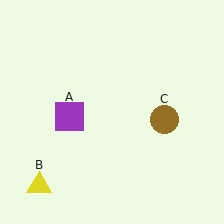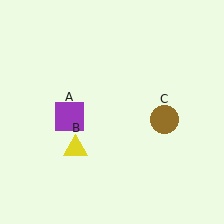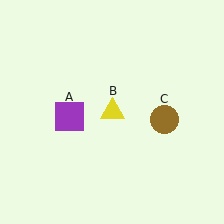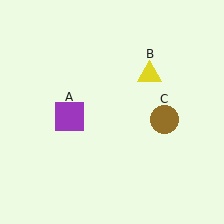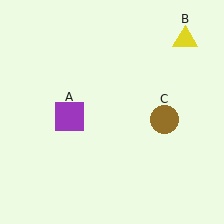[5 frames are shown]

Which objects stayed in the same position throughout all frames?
Purple square (object A) and brown circle (object C) remained stationary.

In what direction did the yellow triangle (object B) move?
The yellow triangle (object B) moved up and to the right.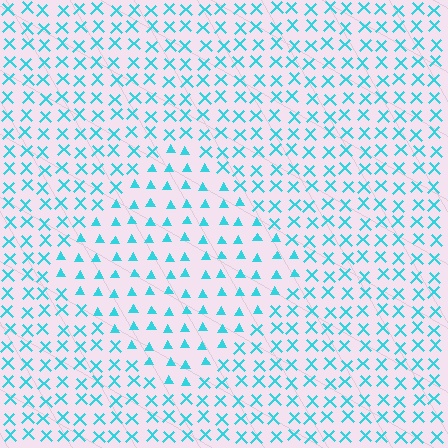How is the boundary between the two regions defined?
The boundary is defined by a change in element shape: triangles inside vs. X marks outside. All elements share the same color and spacing.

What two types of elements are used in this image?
The image uses triangles inside the diamond region and X marks outside it.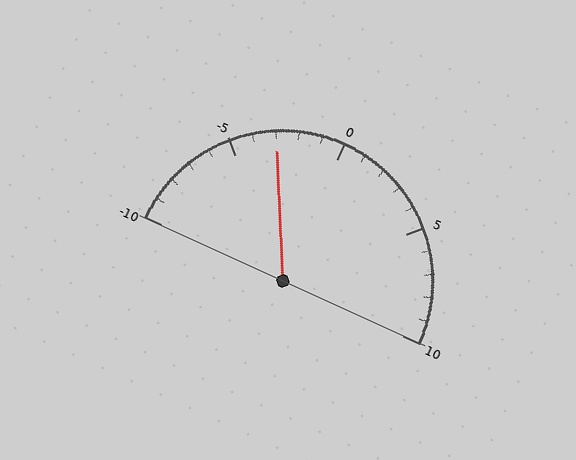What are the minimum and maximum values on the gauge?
The gauge ranges from -10 to 10.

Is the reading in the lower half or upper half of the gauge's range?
The reading is in the lower half of the range (-10 to 10).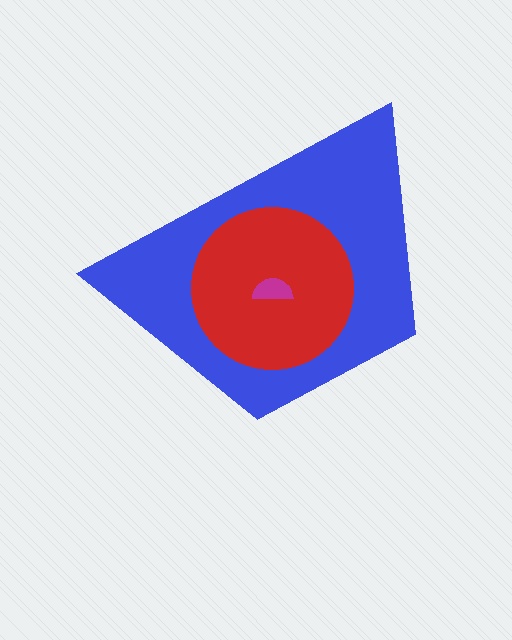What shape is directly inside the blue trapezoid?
The red circle.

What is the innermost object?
The magenta semicircle.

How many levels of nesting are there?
3.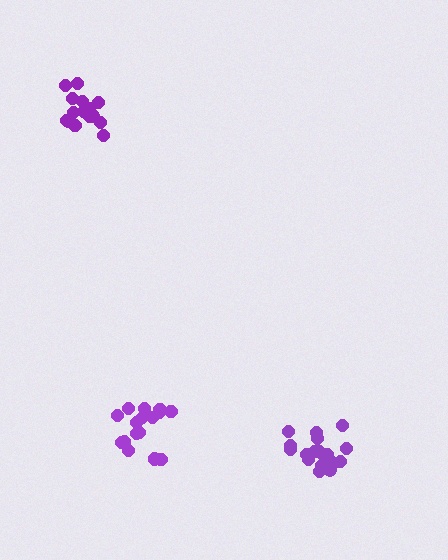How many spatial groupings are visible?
There are 3 spatial groupings.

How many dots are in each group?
Group 1: 16 dots, Group 2: 19 dots, Group 3: 15 dots (50 total).